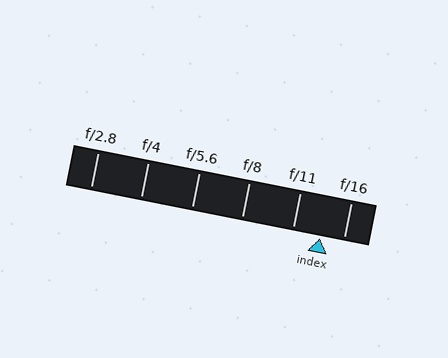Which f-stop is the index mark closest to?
The index mark is closest to f/16.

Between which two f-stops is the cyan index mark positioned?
The index mark is between f/11 and f/16.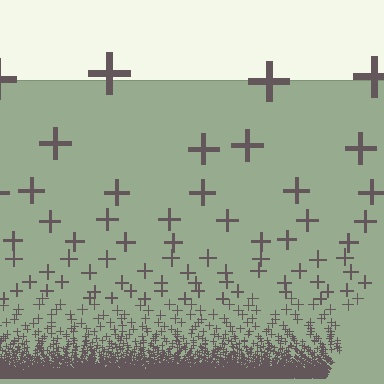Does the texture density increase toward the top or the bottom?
Density increases toward the bottom.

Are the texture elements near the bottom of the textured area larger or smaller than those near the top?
Smaller. The gradient is inverted — elements near the bottom are smaller and denser.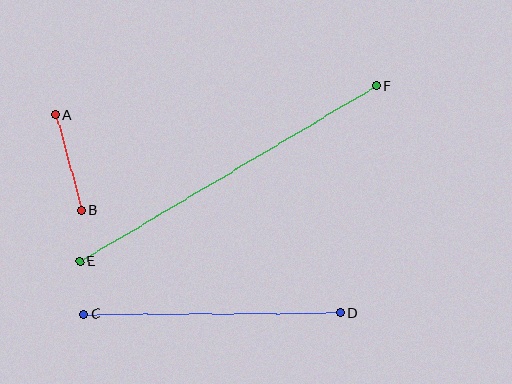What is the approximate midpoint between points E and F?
The midpoint is at approximately (228, 174) pixels.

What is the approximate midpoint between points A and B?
The midpoint is at approximately (69, 163) pixels.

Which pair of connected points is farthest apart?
Points E and F are farthest apart.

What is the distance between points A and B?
The distance is approximately 98 pixels.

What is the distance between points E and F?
The distance is approximately 344 pixels.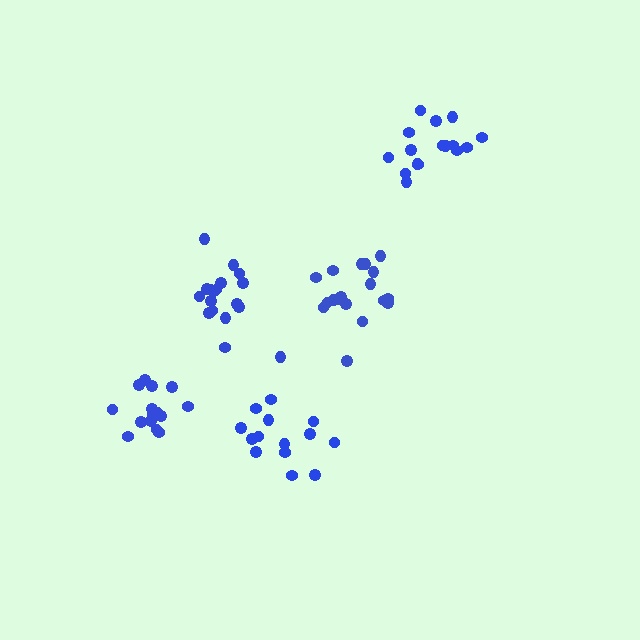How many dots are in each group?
Group 1: 15 dots, Group 2: 18 dots, Group 3: 16 dots, Group 4: 14 dots, Group 5: 18 dots (81 total).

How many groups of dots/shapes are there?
There are 5 groups.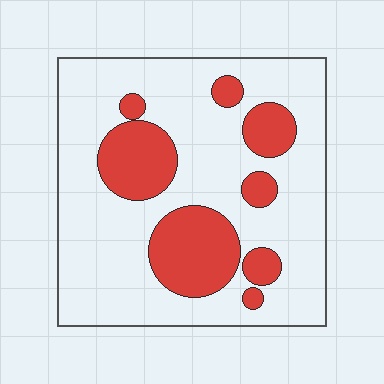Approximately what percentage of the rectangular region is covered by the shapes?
Approximately 25%.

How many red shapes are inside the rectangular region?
8.